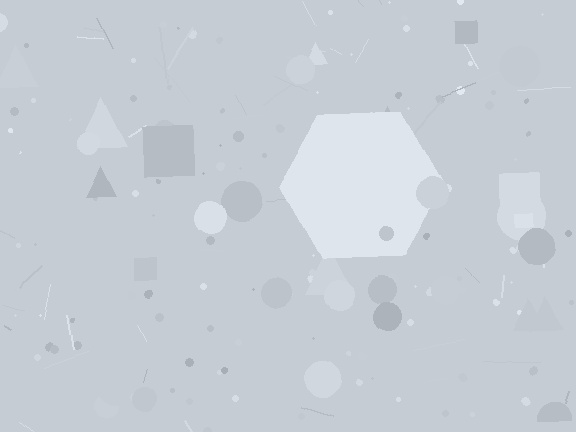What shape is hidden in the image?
A hexagon is hidden in the image.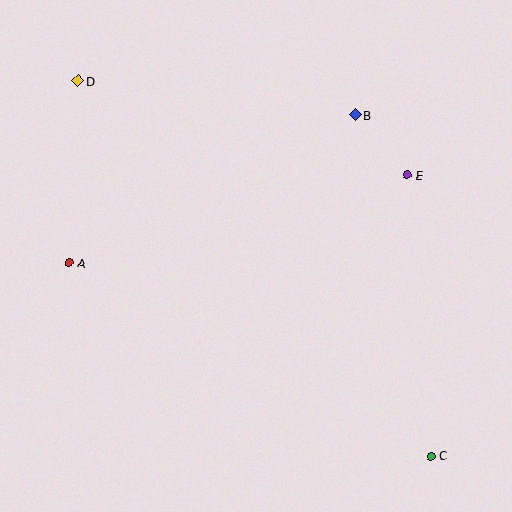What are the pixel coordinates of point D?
Point D is at (78, 81).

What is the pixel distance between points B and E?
The distance between B and E is 80 pixels.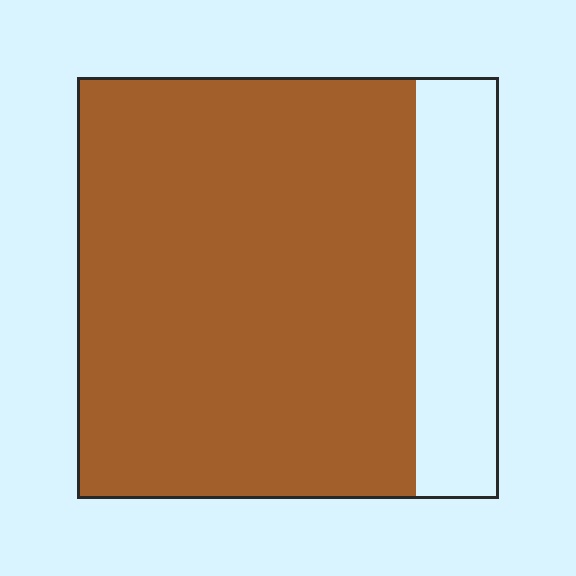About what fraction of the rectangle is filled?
About four fifths (4/5).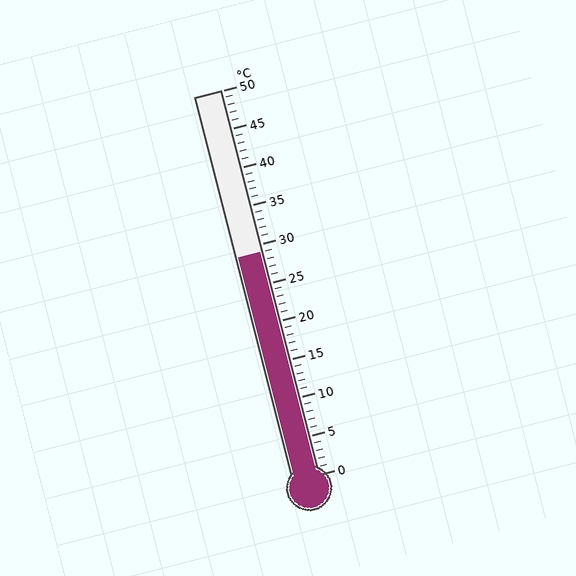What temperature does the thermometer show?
The thermometer shows approximately 29°C.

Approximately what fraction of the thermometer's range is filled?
The thermometer is filled to approximately 60% of its range.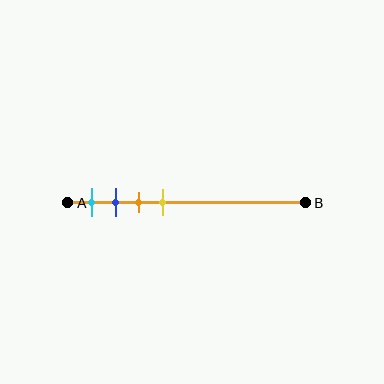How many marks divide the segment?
There are 4 marks dividing the segment.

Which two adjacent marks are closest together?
The blue and orange marks are the closest adjacent pair.